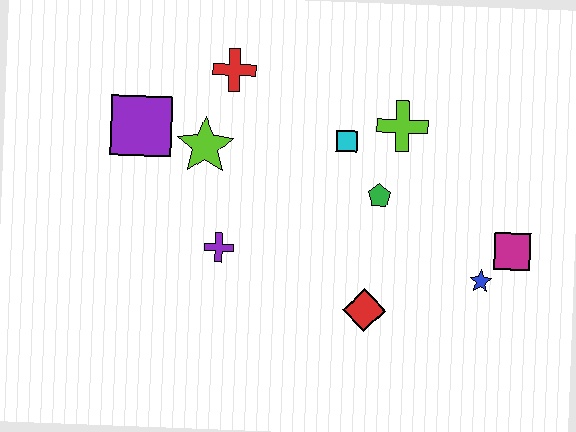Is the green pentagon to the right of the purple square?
Yes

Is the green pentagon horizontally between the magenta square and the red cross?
Yes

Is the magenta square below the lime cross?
Yes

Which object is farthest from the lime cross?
The purple square is farthest from the lime cross.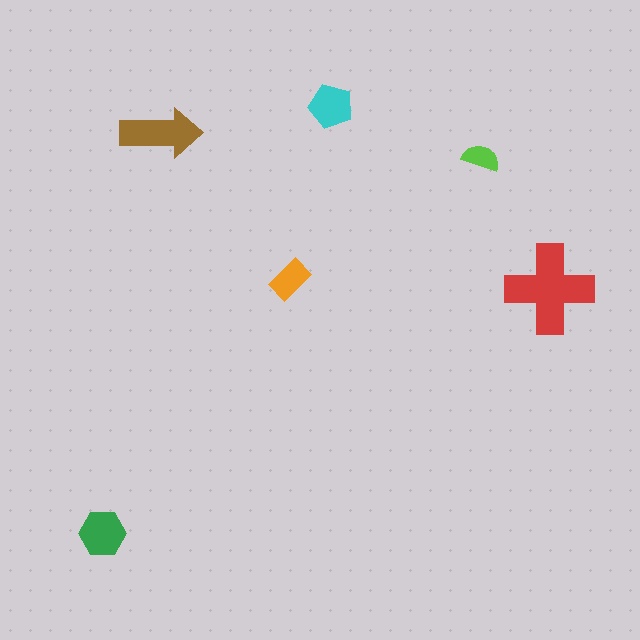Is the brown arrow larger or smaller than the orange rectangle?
Larger.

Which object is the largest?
The red cross.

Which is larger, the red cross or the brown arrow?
The red cross.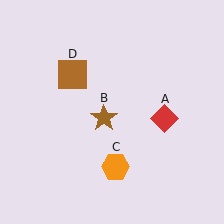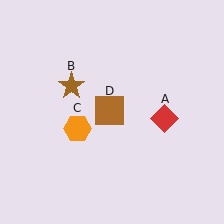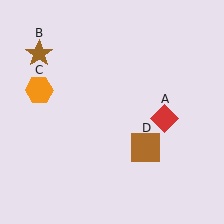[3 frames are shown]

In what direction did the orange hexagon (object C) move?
The orange hexagon (object C) moved up and to the left.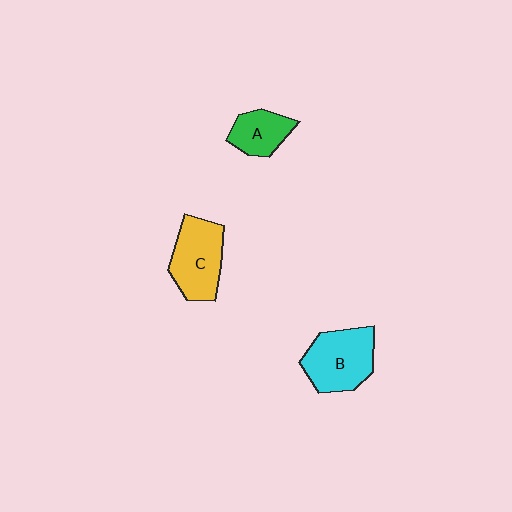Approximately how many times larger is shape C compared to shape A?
Approximately 1.6 times.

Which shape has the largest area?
Shape B (cyan).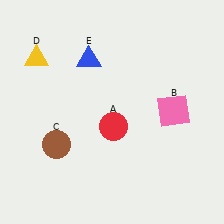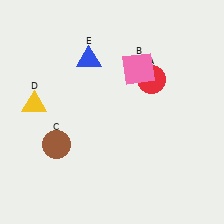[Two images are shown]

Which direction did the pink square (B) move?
The pink square (B) moved up.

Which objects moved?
The objects that moved are: the red circle (A), the pink square (B), the yellow triangle (D).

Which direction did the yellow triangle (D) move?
The yellow triangle (D) moved down.